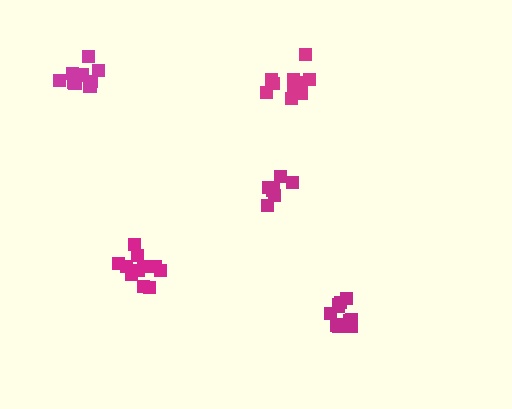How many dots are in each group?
Group 1: 11 dots, Group 2: 11 dots, Group 3: 11 dots, Group 4: 7 dots, Group 5: 9 dots (49 total).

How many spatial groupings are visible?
There are 5 spatial groupings.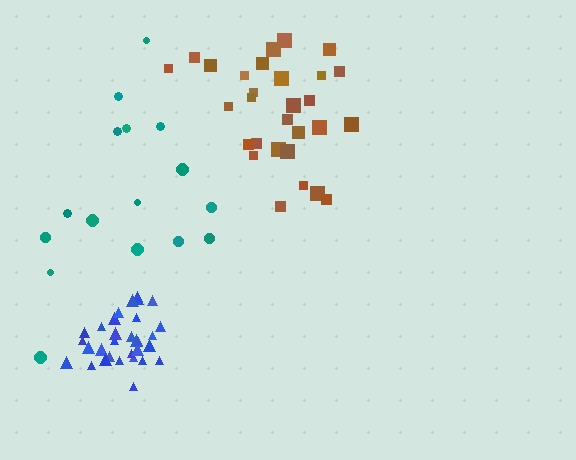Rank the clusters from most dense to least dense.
blue, brown, teal.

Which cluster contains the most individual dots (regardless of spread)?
Blue (31).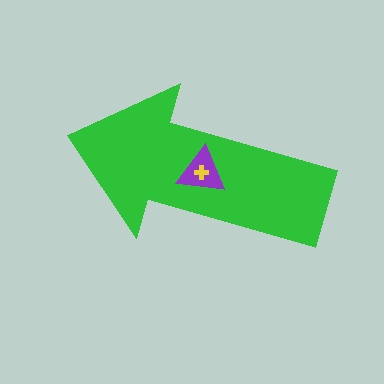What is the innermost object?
The yellow cross.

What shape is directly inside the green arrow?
The purple triangle.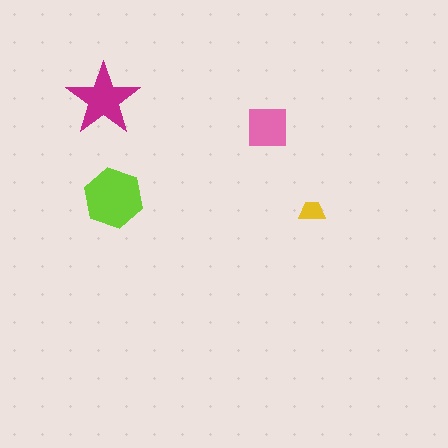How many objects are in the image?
There are 4 objects in the image.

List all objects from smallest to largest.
The yellow trapezoid, the pink square, the magenta star, the lime hexagon.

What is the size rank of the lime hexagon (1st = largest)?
1st.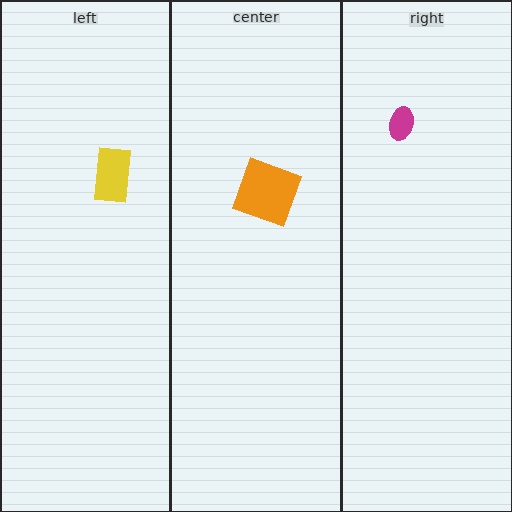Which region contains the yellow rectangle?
The left region.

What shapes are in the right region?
The magenta ellipse.